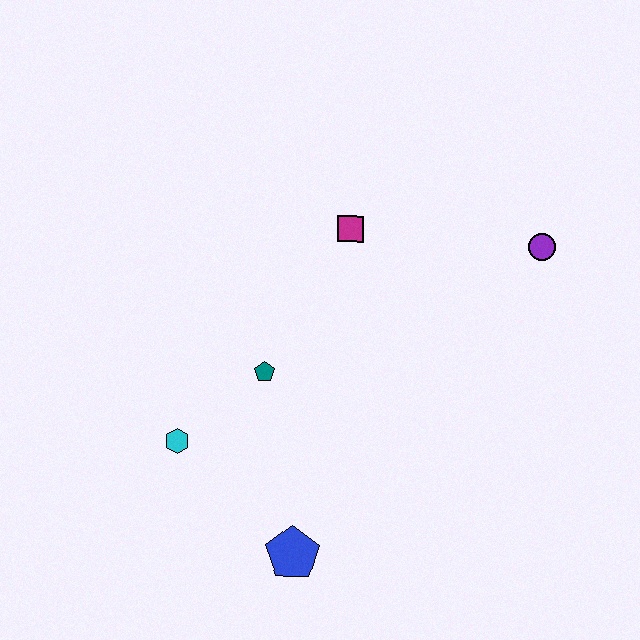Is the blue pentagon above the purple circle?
No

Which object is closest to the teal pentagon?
The cyan hexagon is closest to the teal pentagon.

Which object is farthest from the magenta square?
The blue pentagon is farthest from the magenta square.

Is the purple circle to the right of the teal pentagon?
Yes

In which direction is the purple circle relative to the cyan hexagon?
The purple circle is to the right of the cyan hexagon.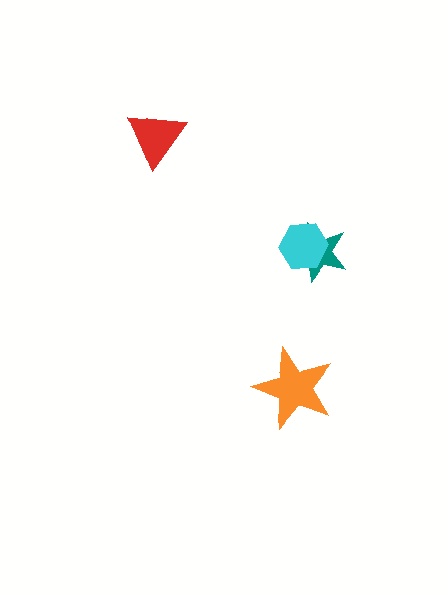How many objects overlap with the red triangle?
0 objects overlap with the red triangle.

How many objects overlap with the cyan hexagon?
1 object overlaps with the cyan hexagon.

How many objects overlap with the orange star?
0 objects overlap with the orange star.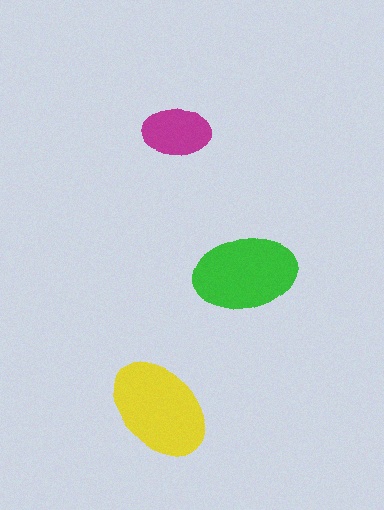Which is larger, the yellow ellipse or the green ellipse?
The yellow one.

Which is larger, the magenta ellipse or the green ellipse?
The green one.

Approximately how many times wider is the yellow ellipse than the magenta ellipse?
About 1.5 times wider.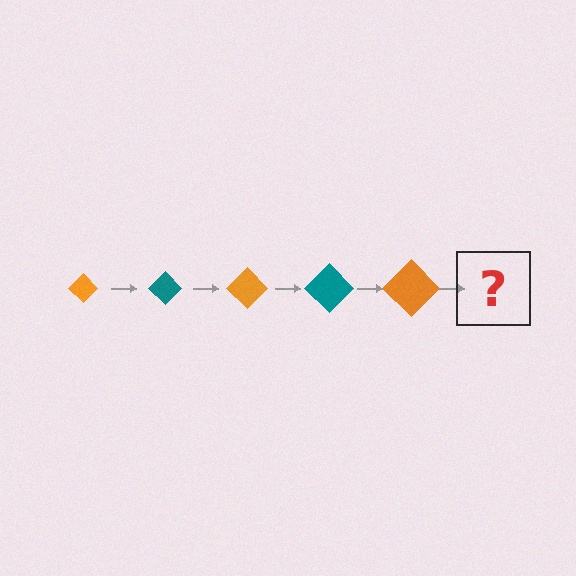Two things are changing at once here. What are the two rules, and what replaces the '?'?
The two rules are that the diamond grows larger each step and the color cycles through orange and teal. The '?' should be a teal diamond, larger than the previous one.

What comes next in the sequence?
The next element should be a teal diamond, larger than the previous one.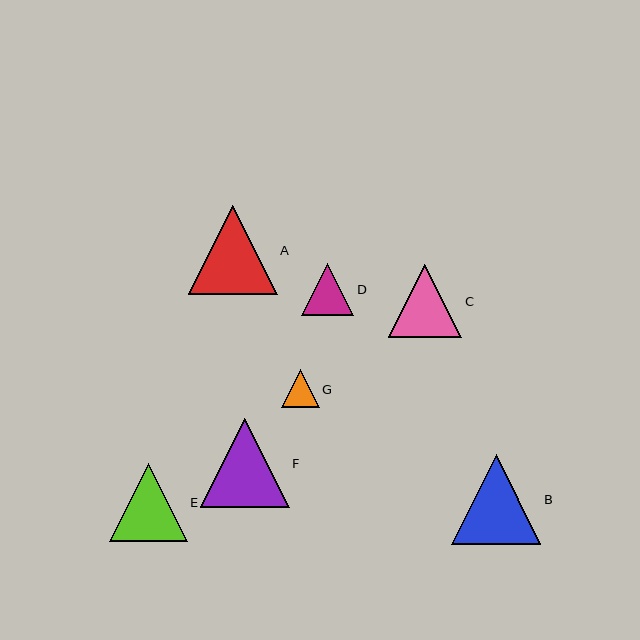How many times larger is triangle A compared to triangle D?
Triangle A is approximately 1.7 times the size of triangle D.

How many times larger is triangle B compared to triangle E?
Triangle B is approximately 1.2 times the size of triangle E.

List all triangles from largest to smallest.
From largest to smallest: B, F, A, E, C, D, G.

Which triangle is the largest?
Triangle B is the largest with a size of approximately 90 pixels.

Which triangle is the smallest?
Triangle G is the smallest with a size of approximately 38 pixels.